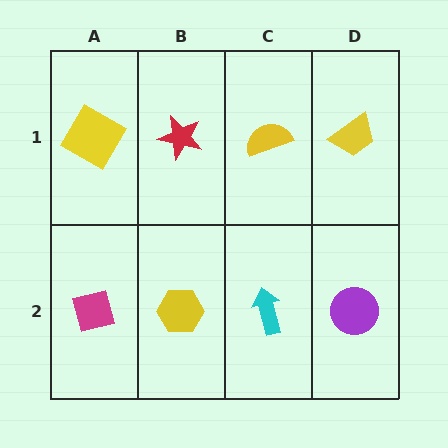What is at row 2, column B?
A yellow hexagon.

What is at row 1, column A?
A yellow diamond.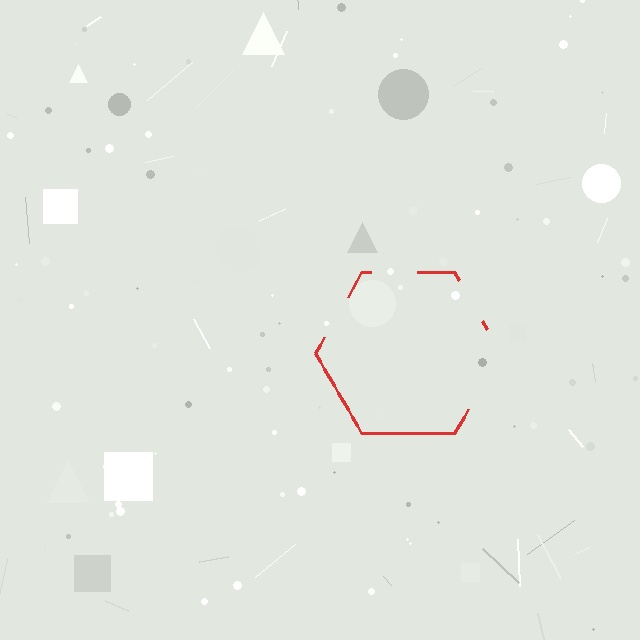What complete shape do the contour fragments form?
The contour fragments form a hexagon.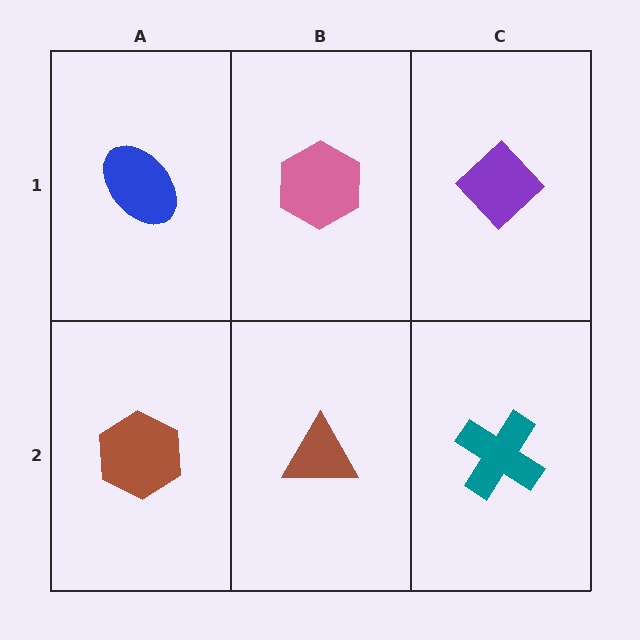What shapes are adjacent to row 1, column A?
A brown hexagon (row 2, column A), a pink hexagon (row 1, column B).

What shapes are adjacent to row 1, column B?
A brown triangle (row 2, column B), a blue ellipse (row 1, column A), a purple diamond (row 1, column C).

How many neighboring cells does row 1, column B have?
3.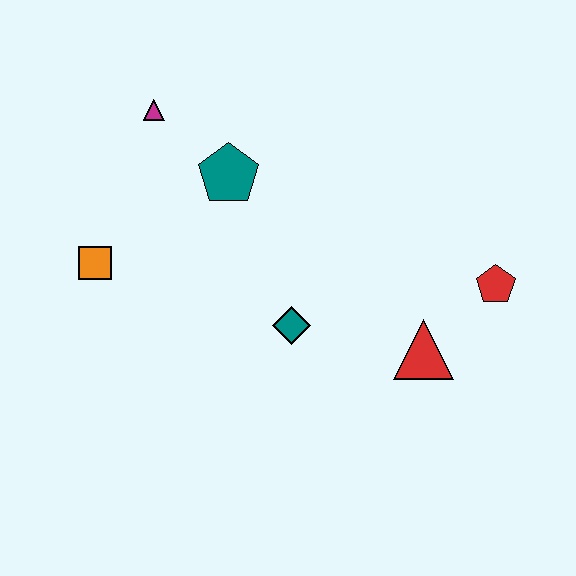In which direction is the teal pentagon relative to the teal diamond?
The teal pentagon is above the teal diamond.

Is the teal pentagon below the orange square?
No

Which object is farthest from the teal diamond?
The magenta triangle is farthest from the teal diamond.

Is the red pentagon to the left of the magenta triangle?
No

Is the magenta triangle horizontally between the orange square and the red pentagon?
Yes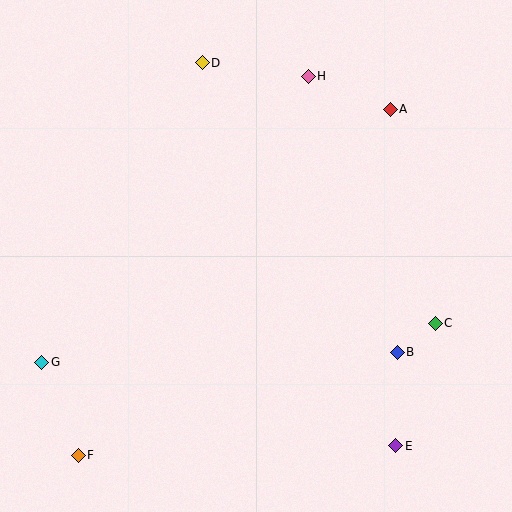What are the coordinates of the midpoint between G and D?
The midpoint between G and D is at (122, 212).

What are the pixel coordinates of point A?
Point A is at (390, 109).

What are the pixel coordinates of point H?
Point H is at (308, 76).